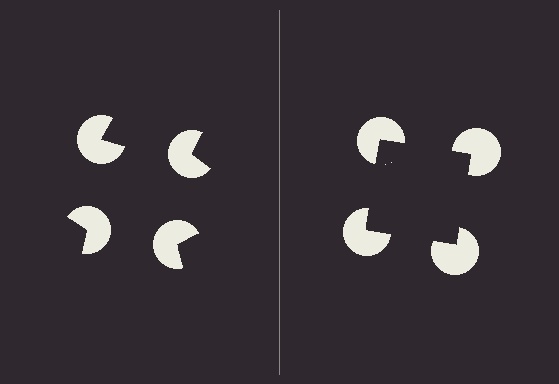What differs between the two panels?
The pac-man discs are positioned identically on both sides; only the wedge orientations differ. On the right they align to a square; on the left they are misaligned.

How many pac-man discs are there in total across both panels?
8 — 4 on each side.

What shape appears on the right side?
An illusory square.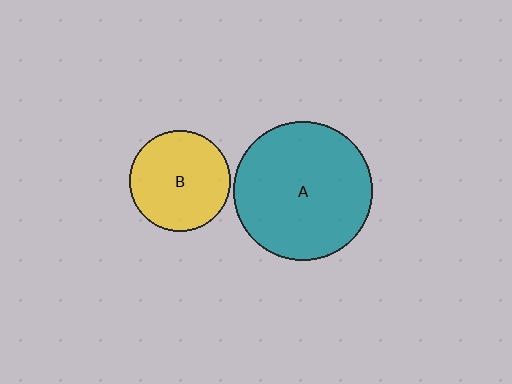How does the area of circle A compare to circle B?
Approximately 1.9 times.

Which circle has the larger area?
Circle A (teal).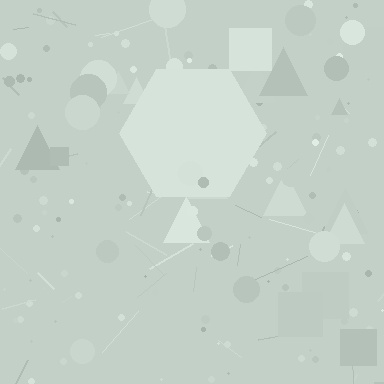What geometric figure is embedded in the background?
A hexagon is embedded in the background.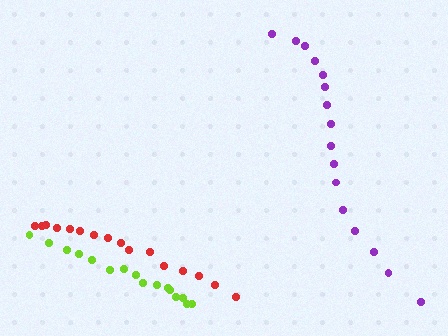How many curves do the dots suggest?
There are 3 distinct paths.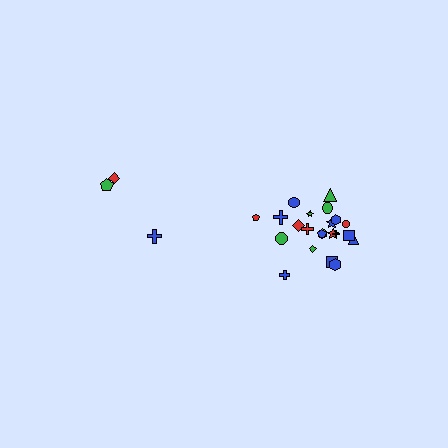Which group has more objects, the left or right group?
The right group.